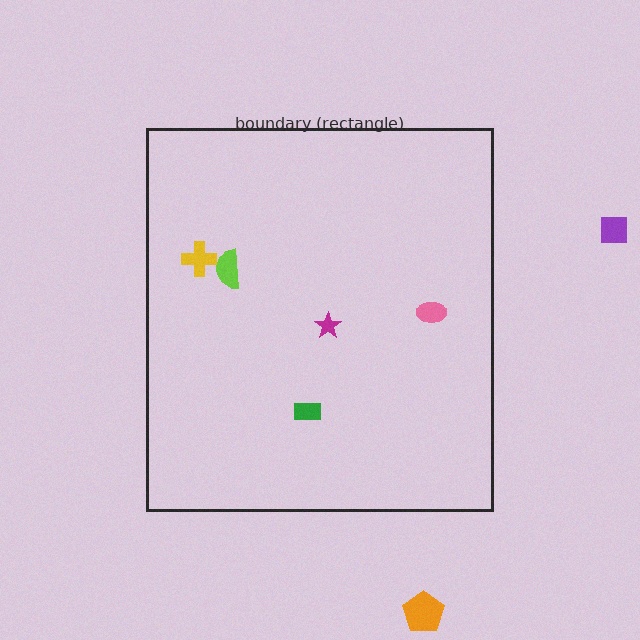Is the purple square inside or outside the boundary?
Outside.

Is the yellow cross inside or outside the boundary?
Inside.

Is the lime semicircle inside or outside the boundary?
Inside.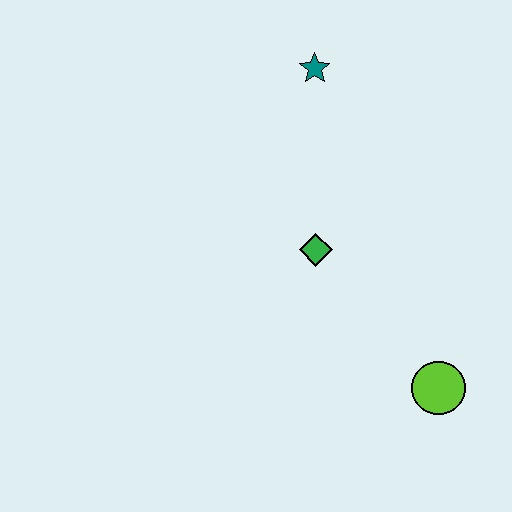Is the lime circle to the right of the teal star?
Yes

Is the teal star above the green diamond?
Yes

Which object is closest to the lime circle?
The green diamond is closest to the lime circle.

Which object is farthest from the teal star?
The lime circle is farthest from the teal star.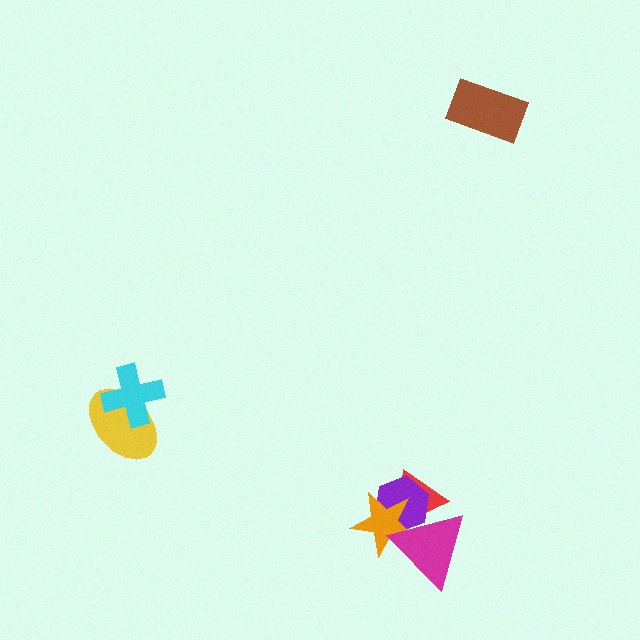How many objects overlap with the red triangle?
3 objects overlap with the red triangle.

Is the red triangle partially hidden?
Yes, it is partially covered by another shape.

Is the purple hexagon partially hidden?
Yes, it is partially covered by another shape.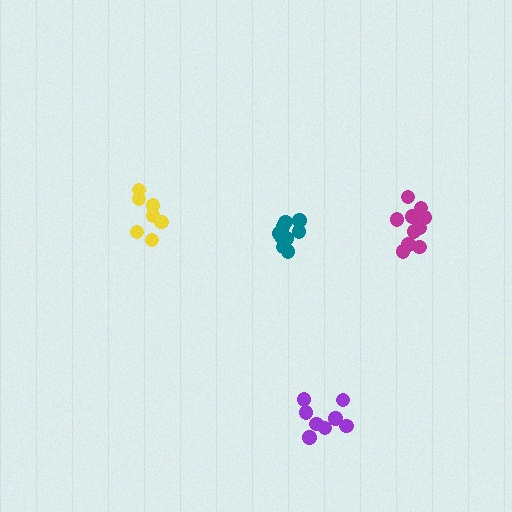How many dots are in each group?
Group 1: 8 dots, Group 2: 7 dots, Group 3: 9 dots, Group 4: 11 dots (35 total).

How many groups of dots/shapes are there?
There are 4 groups.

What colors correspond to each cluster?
The clusters are colored: purple, yellow, teal, magenta.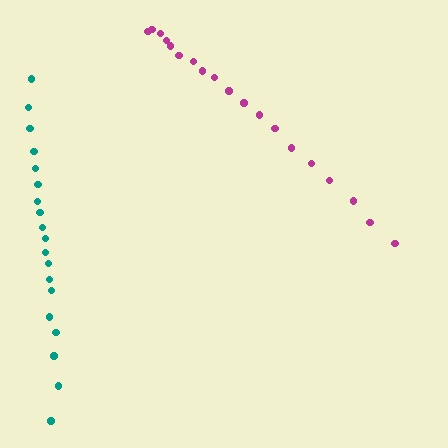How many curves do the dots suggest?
There are 2 distinct paths.